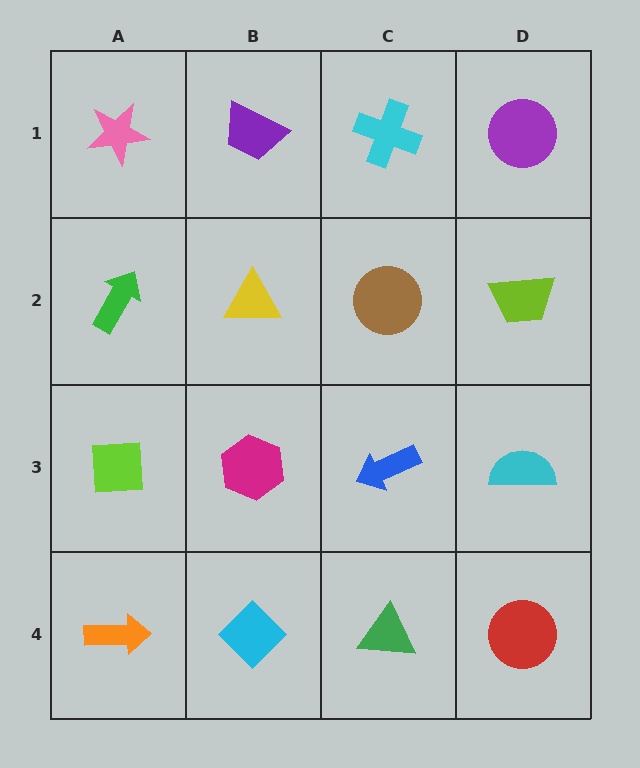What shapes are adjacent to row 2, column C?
A cyan cross (row 1, column C), a blue arrow (row 3, column C), a yellow triangle (row 2, column B), a lime trapezoid (row 2, column D).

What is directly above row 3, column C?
A brown circle.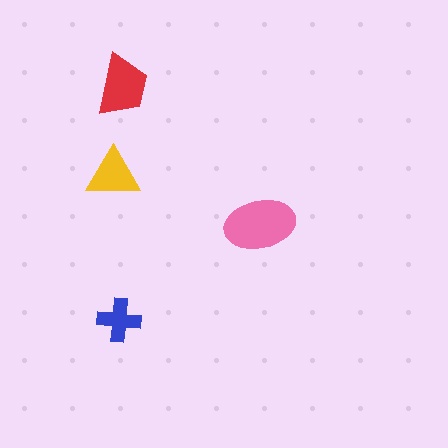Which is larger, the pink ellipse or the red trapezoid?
The pink ellipse.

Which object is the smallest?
The blue cross.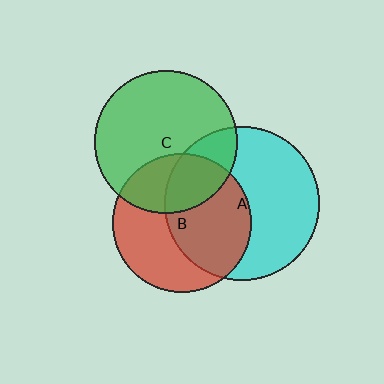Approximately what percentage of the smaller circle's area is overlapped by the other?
Approximately 50%.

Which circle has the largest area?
Circle A (cyan).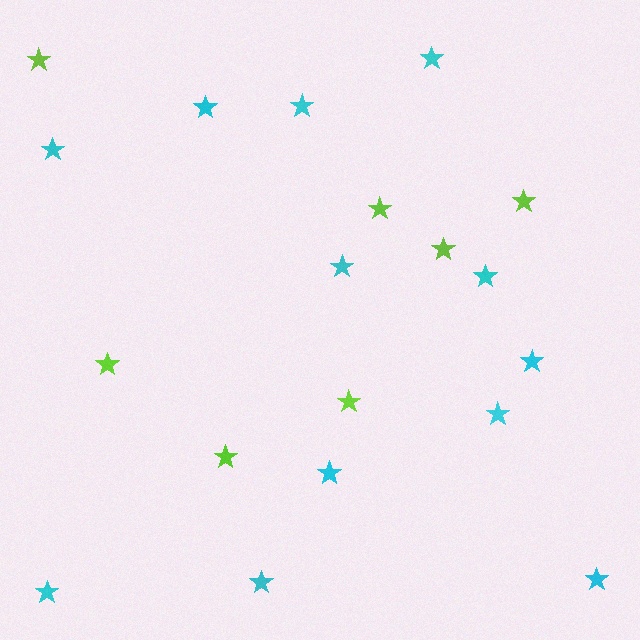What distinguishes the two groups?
There are 2 groups: one group of cyan stars (12) and one group of lime stars (7).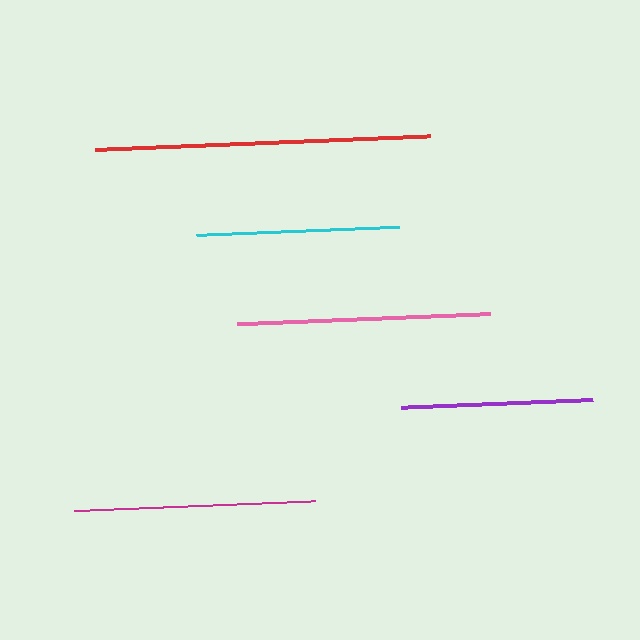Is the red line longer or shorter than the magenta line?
The red line is longer than the magenta line.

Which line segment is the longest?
The red line is the longest at approximately 334 pixels.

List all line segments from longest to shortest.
From longest to shortest: red, pink, magenta, cyan, purple.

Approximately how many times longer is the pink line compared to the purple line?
The pink line is approximately 1.3 times the length of the purple line.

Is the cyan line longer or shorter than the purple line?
The cyan line is longer than the purple line.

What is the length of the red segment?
The red segment is approximately 334 pixels long.